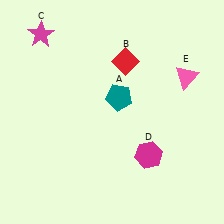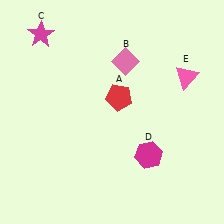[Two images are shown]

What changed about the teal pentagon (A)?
In Image 1, A is teal. In Image 2, it changed to red.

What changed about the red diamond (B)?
In Image 1, B is red. In Image 2, it changed to pink.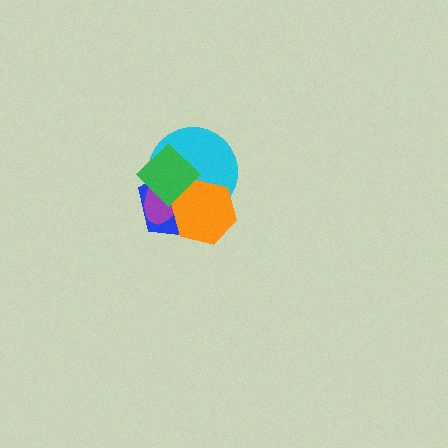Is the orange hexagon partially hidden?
Yes, it is partially covered by another shape.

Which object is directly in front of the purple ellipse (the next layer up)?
The orange hexagon is directly in front of the purple ellipse.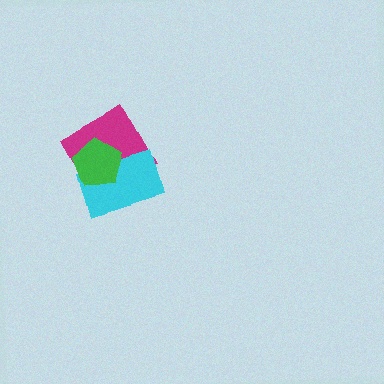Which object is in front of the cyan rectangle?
The green pentagon is in front of the cyan rectangle.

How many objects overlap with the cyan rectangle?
2 objects overlap with the cyan rectangle.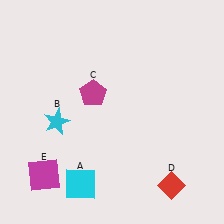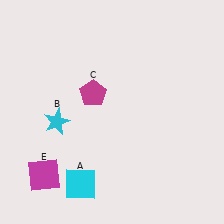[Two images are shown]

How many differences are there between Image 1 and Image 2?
There is 1 difference between the two images.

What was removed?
The red diamond (D) was removed in Image 2.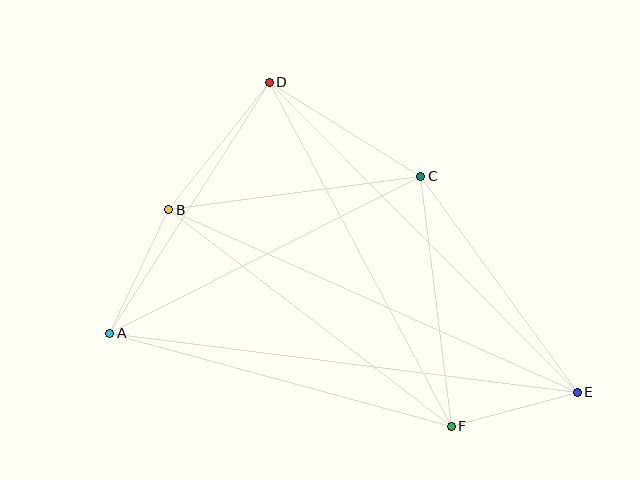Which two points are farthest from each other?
Points A and E are farthest from each other.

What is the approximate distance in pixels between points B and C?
The distance between B and C is approximately 254 pixels.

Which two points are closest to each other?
Points E and F are closest to each other.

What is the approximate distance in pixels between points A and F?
The distance between A and F is approximately 354 pixels.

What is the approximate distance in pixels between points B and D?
The distance between B and D is approximately 162 pixels.